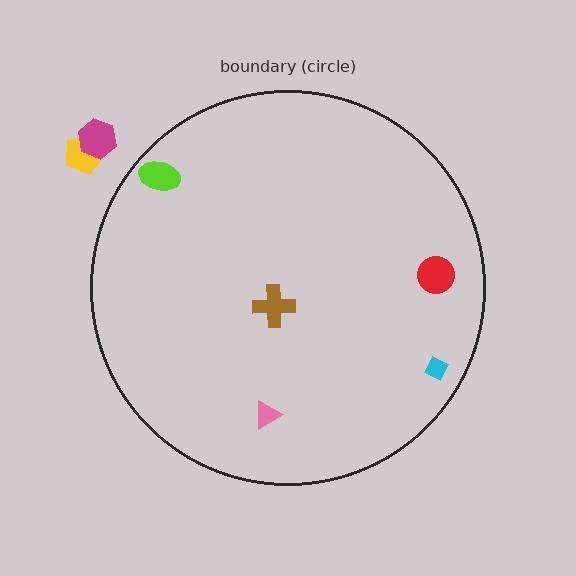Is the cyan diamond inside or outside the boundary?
Inside.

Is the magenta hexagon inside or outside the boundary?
Outside.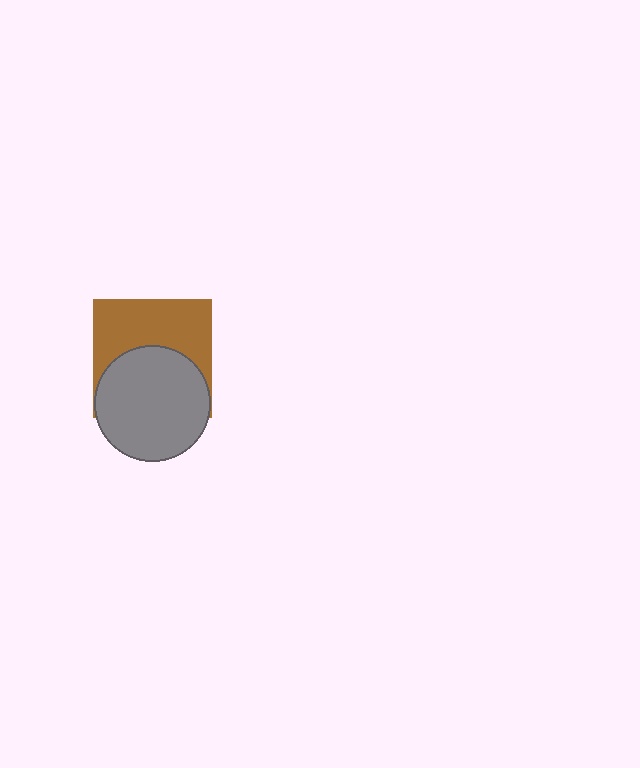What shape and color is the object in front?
The object in front is a gray circle.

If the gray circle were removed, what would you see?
You would see the complete brown square.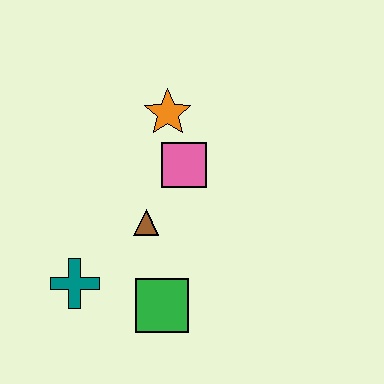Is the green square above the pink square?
No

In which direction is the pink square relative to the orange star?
The pink square is below the orange star.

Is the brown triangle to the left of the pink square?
Yes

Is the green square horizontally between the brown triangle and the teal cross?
No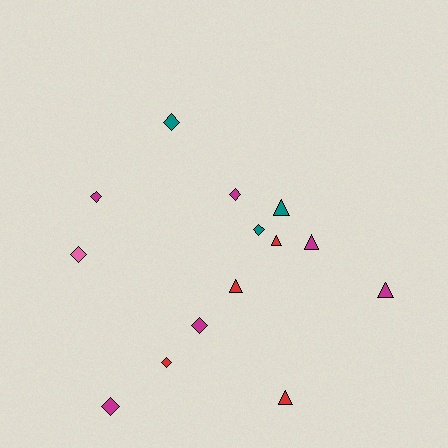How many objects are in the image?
There are 14 objects.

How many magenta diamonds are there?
There are 4 magenta diamonds.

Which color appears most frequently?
Magenta, with 6 objects.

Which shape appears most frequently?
Diamond, with 8 objects.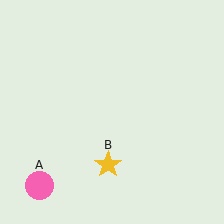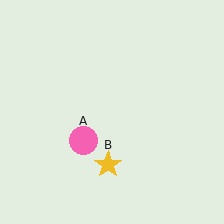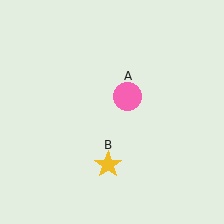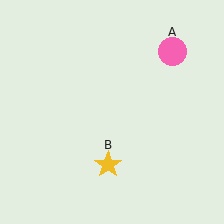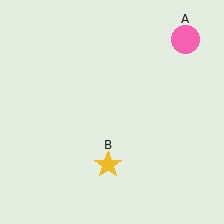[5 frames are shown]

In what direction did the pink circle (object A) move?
The pink circle (object A) moved up and to the right.